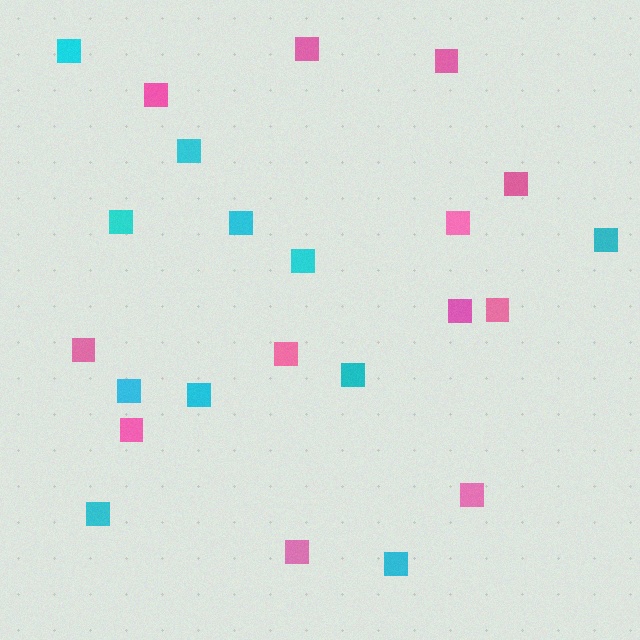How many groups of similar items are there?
There are 2 groups: one group of cyan squares (11) and one group of pink squares (12).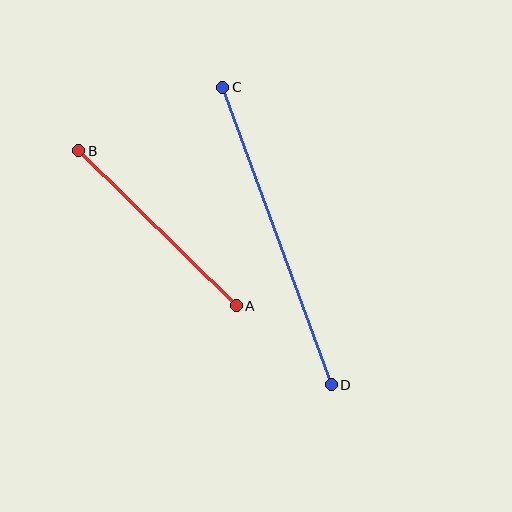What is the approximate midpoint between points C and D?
The midpoint is at approximately (277, 236) pixels.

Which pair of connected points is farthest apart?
Points C and D are farthest apart.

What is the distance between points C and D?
The distance is approximately 317 pixels.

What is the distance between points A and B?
The distance is approximately 221 pixels.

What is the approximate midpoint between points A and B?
The midpoint is at approximately (158, 228) pixels.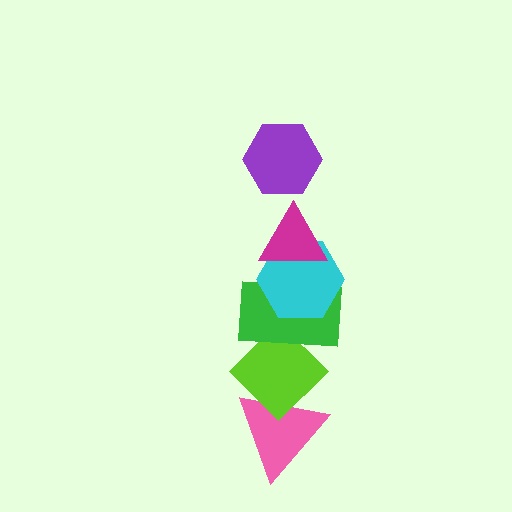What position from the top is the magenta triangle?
The magenta triangle is 2nd from the top.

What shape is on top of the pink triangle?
The lime diamond is on top of the pink triangle.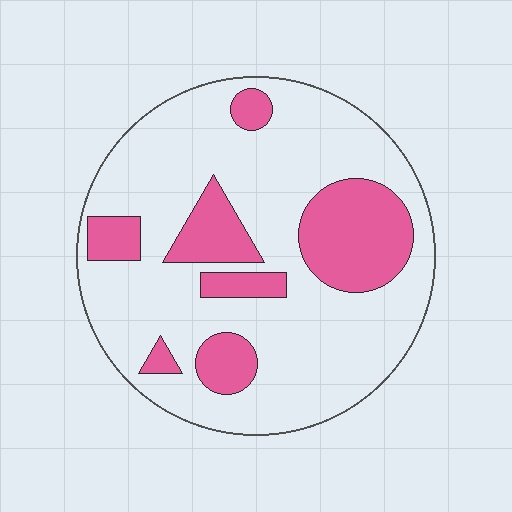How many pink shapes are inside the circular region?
7.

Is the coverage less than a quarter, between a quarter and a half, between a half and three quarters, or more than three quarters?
Less than a quarter.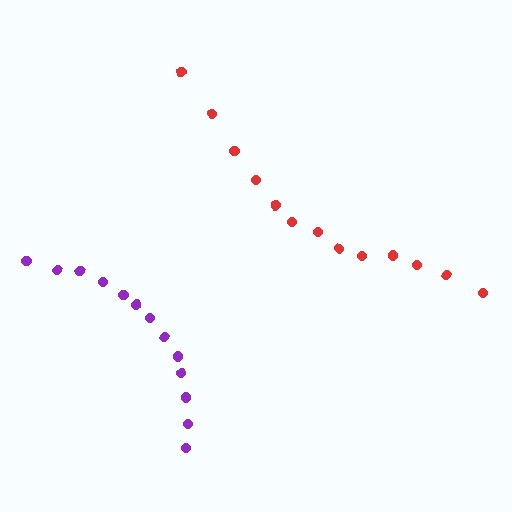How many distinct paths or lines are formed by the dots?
There are 2 distinct paths.